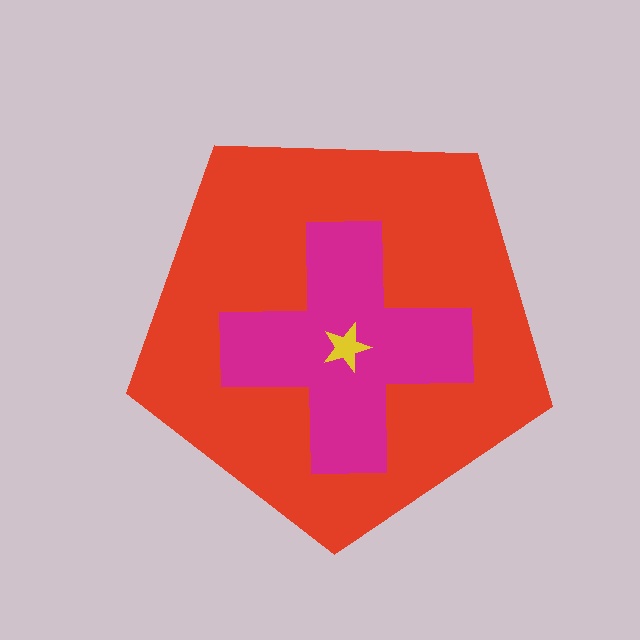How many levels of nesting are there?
3.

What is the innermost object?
The yellow star.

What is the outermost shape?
The red pentagon.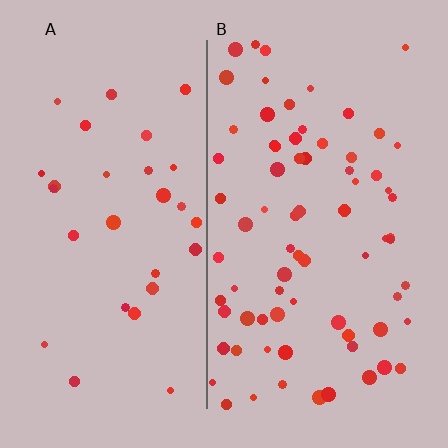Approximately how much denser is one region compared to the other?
Approximately 2.4× — region B over region A.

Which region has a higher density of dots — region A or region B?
B (the right).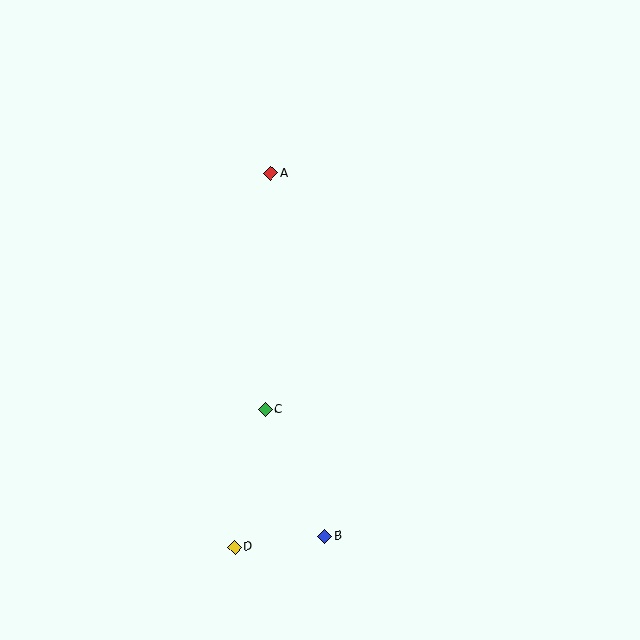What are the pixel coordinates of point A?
Point A is at (271, 174).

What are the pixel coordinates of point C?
Point C is at (265, 410).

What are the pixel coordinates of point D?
Point D is at (235, 547).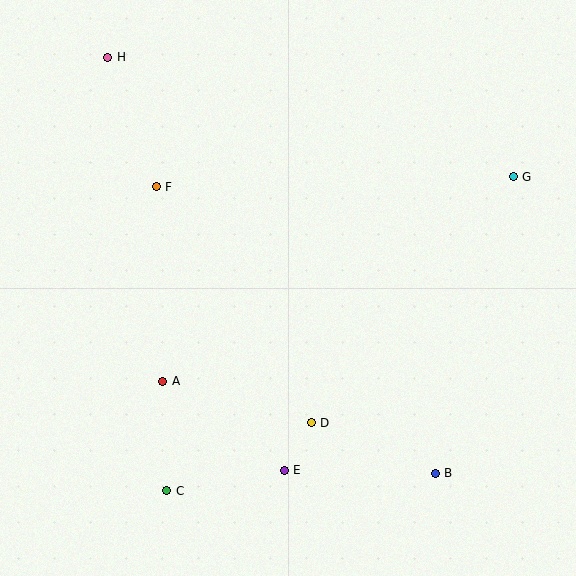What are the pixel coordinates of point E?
Point E is at (284, 470).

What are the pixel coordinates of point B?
Point B is at (435, 473).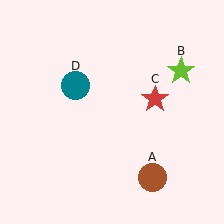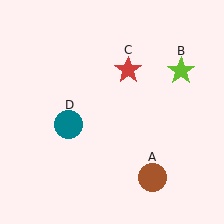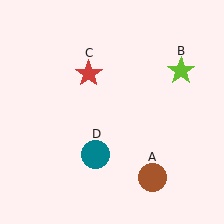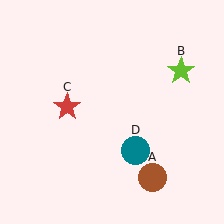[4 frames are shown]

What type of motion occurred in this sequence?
The red star (object C), teal circle (object D) rotated counterclockwise around the center of the scene.